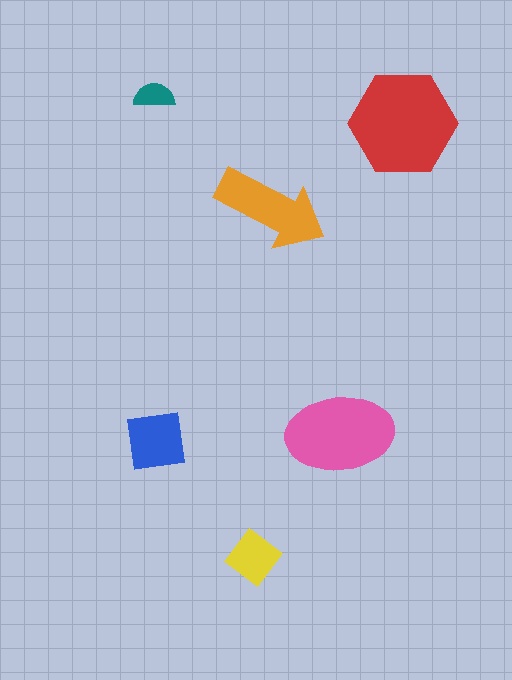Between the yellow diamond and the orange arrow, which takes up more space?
The orange arrow.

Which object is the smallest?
The teal semicircle.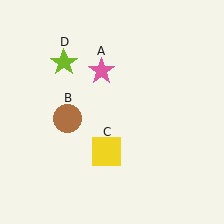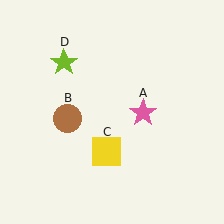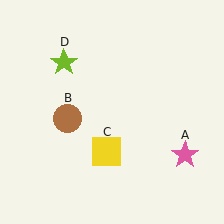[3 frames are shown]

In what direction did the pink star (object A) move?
The pink star (object A) moved down and to the right.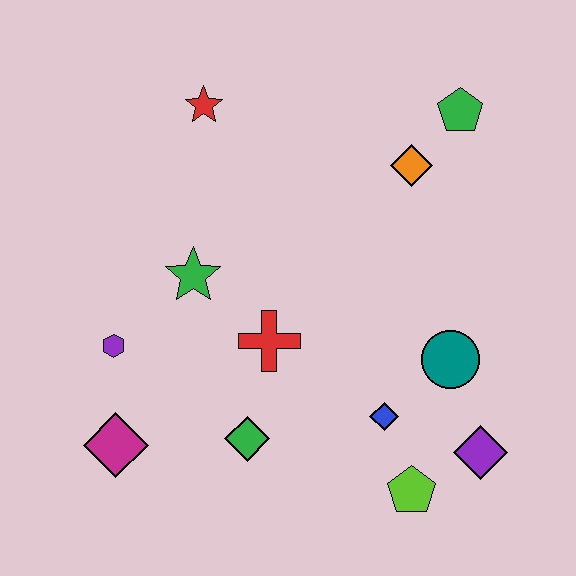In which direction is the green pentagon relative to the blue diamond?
The green pentagon is above the blue diamond.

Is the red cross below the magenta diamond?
No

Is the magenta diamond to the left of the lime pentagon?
Yes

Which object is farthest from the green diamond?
The green pentagon is farthest from the green diamond.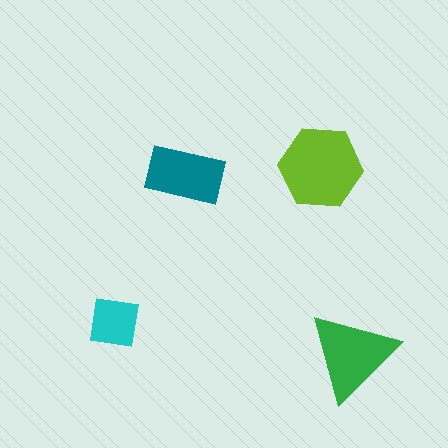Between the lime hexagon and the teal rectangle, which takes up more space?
The lime hexagon.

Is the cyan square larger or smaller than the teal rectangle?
Smaller.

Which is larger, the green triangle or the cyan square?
The green triangle.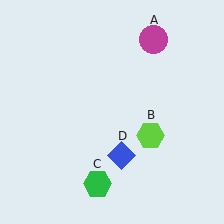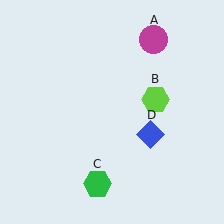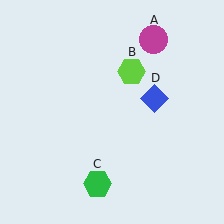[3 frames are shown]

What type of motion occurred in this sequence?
The lime hexagon (object B), blue diamond (object D) rotated counterclockwise around the center of the scene.